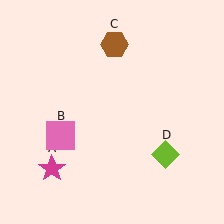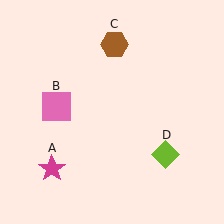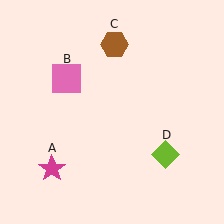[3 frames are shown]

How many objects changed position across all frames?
1 object changed position: pink square (object B).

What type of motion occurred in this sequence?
The pink square (object B) rotated clockwise around the center of the scene.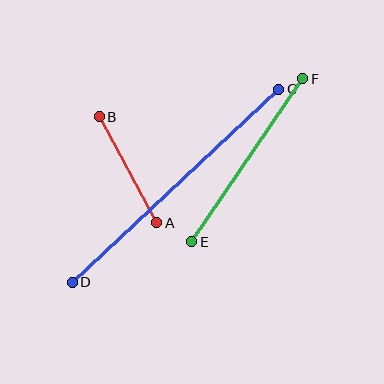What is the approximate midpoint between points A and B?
The midpoint is at approximately (128, 170) pixels.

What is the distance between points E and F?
The distance is approximately 197 pixels.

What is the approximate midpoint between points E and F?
The midpoint is at approximately (247, 160) pixels.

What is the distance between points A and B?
The distance is approximately 121 pixels.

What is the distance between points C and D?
The distance is approximately 283 pixels.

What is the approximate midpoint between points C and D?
The midpoint is at approximately (176, 186) pixels.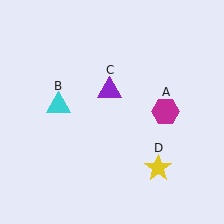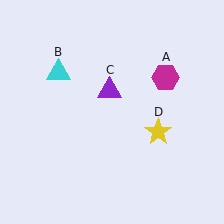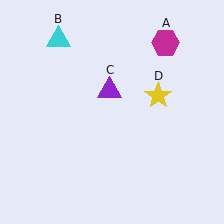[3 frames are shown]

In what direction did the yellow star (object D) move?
The yellow star (object D) moved up.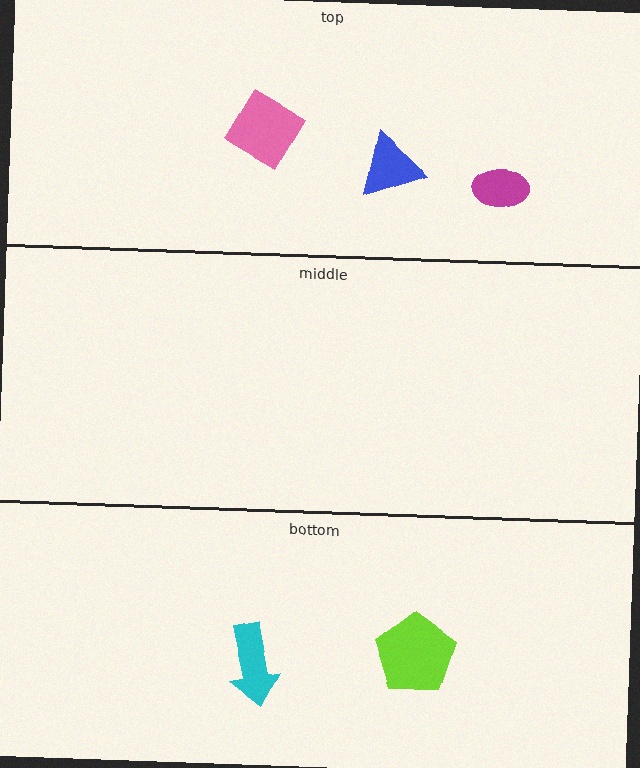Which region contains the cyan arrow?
The bottom region.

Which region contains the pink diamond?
The top region.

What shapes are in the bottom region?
The lime pentagon, the cyan arrow.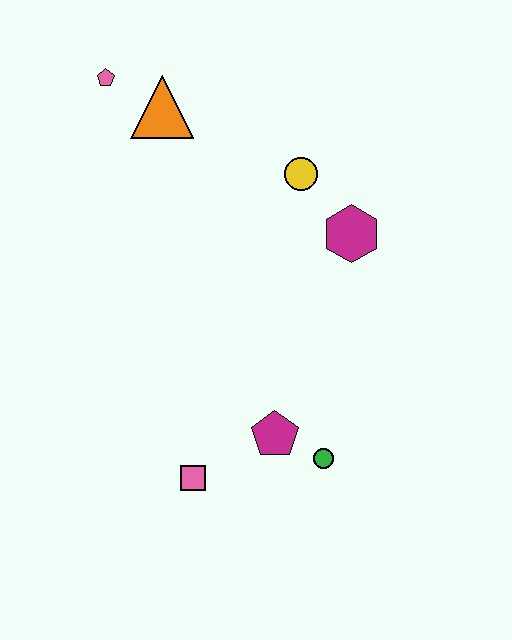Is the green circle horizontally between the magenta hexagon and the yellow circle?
Yes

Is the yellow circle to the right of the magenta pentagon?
Yes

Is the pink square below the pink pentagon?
Yes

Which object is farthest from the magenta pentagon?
The pink pentagon is farthest from the magenta pentagon.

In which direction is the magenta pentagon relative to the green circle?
The magenta pentagon is to the left of the green circle.